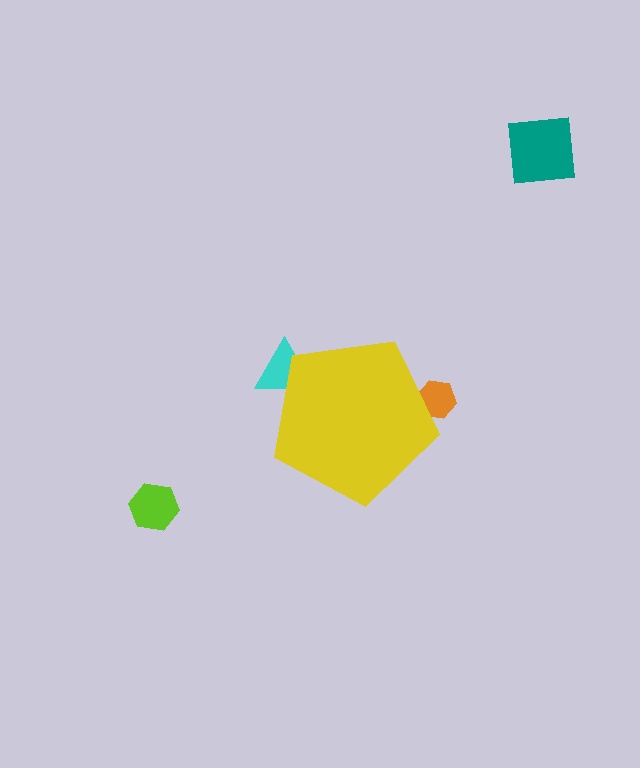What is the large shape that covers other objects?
A yellow pentagon.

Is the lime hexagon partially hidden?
No, the lime hexagon is fully visible.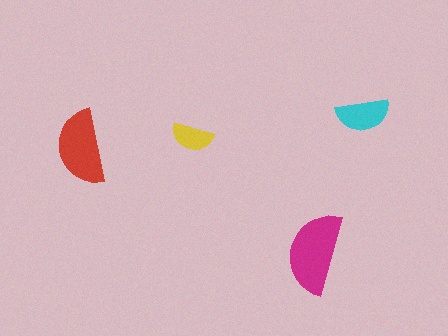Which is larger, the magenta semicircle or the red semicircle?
The magenta one.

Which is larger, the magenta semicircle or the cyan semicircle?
The magenta one.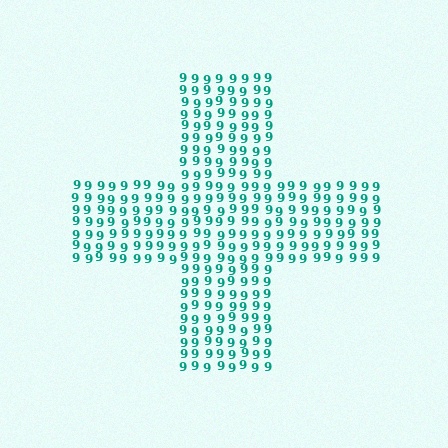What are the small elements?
The small elements are digit 9's.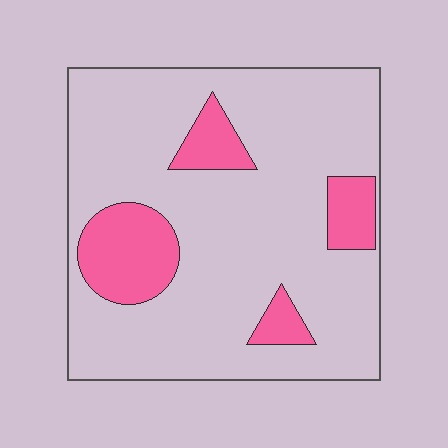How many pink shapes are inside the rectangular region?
4.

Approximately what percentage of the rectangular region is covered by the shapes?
Approximately 20%.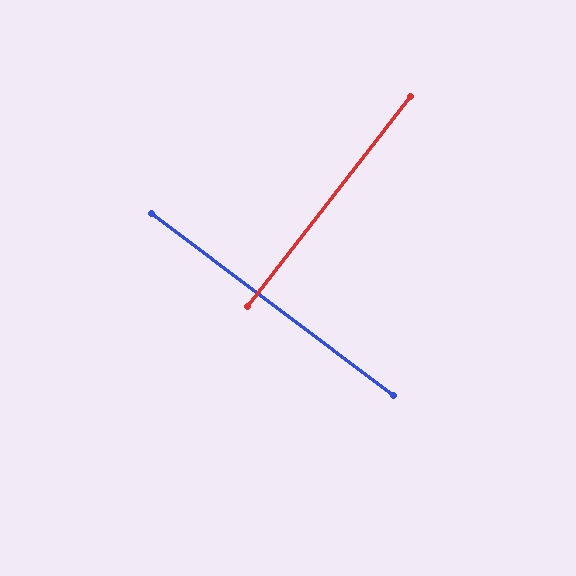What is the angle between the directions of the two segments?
Approximately 89 degrees.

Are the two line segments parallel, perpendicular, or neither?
Perpendicular — they meet at approximately 89°.